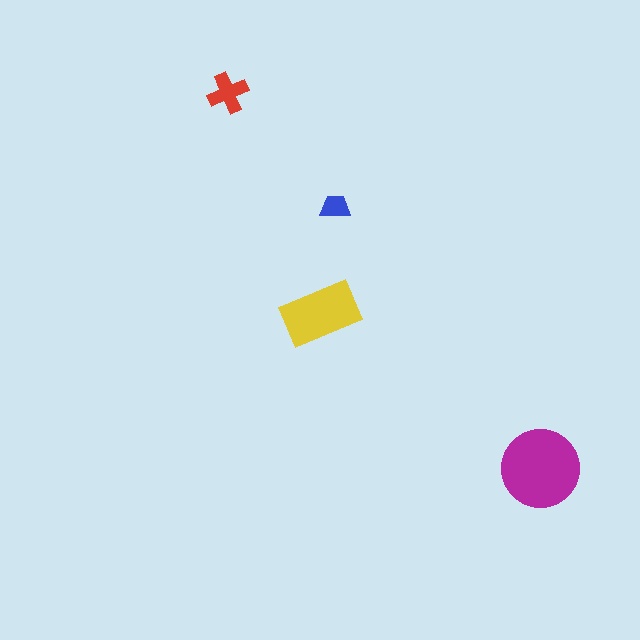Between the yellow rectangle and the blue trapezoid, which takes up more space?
The yellow rectangle.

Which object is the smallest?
The blue trapezoid.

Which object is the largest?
The magenta circle.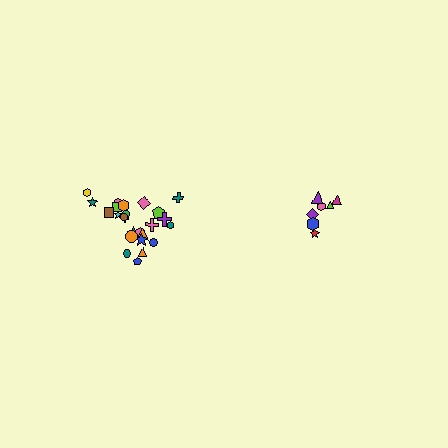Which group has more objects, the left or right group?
The left group.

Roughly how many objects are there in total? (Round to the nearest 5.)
Roughly 30 objects in total.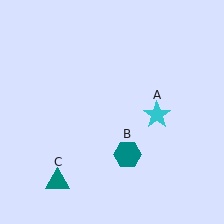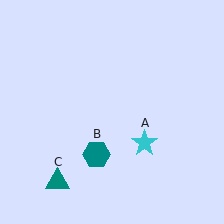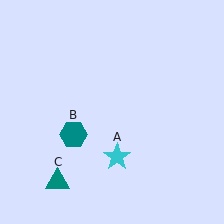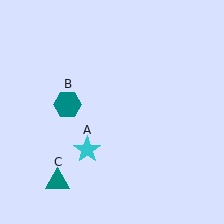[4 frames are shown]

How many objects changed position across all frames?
2 objects changed position: cyan star (object A), teal hexagon (object B).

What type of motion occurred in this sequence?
The cyan star (object A), teal hexagon (object B) rotated clockwise around the center of the scene.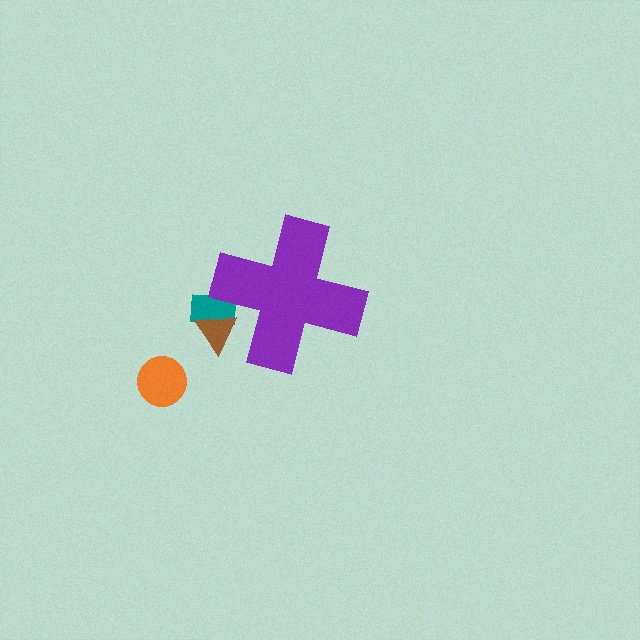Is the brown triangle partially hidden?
Yes, the brown triangle is partially hidden behind the purple cross.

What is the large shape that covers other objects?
A purple cross.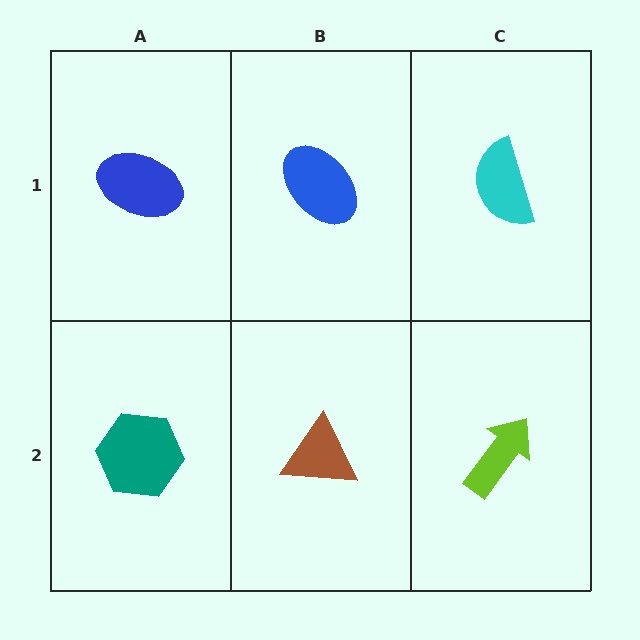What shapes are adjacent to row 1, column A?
A teal hexagon (row 2, column A), a blue ellipse (row 1, column B).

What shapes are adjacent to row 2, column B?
A blue ellipse (row 1, column B), a teal hexagon (row 2, column A), a lime arrow (row 2, column C).